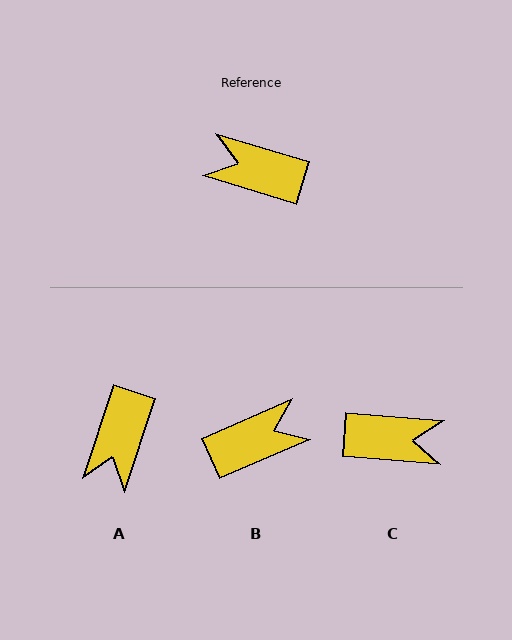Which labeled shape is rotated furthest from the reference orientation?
C, about 168 degrees away.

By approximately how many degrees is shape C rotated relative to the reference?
Approximately 168 degrees clockwise.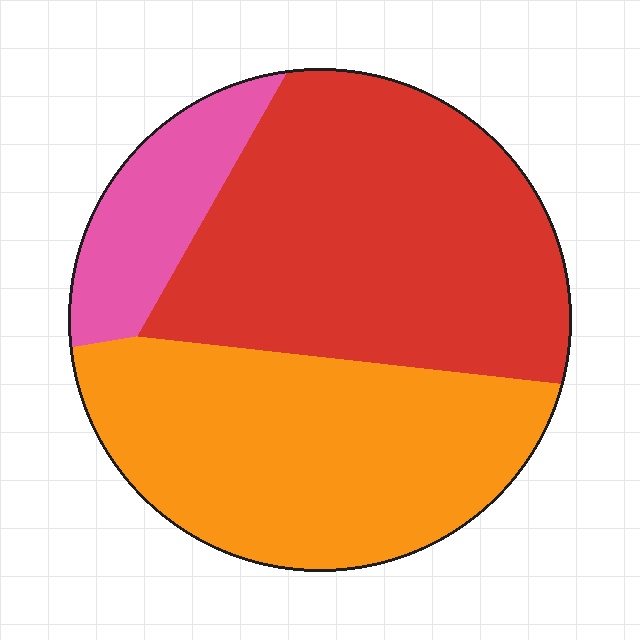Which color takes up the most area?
Red, at roughly 45%.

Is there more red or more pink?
Red.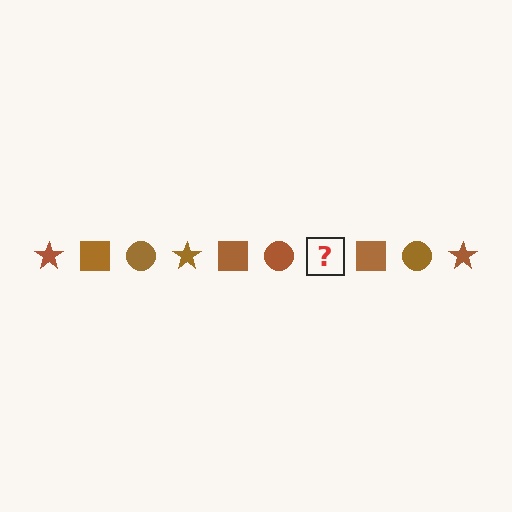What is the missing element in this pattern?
The missing element is a brown star.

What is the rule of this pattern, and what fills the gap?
The rule is that the pattern cycles through star, square, circle shapes in brown. The gap should be filled with a brown star.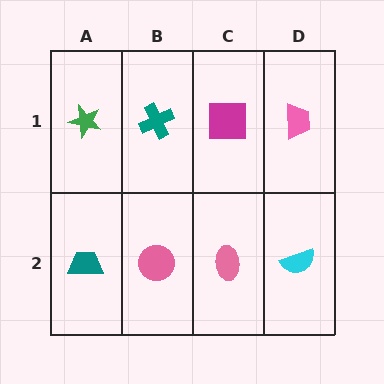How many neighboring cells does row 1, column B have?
3.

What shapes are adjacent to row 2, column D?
A pink trapezoid (row 1, column D), a pink ellipse (row 2, column C).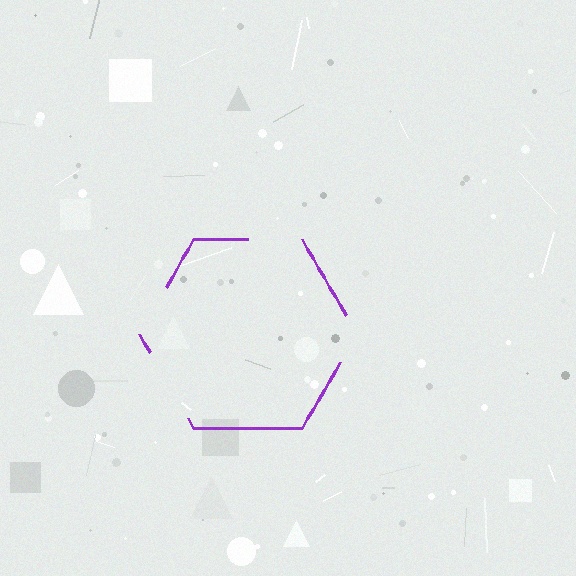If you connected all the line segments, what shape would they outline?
They would outline a hexagon.